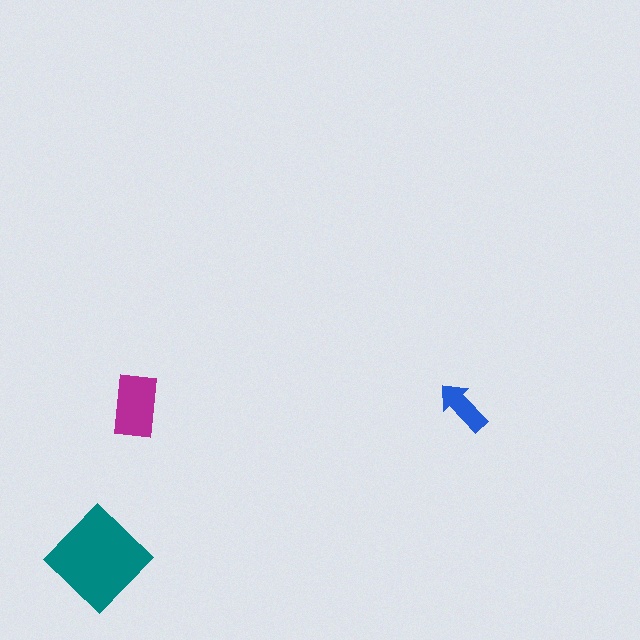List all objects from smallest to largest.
The blue arrow, the magenta rectangle, the teal diamond.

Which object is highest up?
The magenta rectangle is topmost.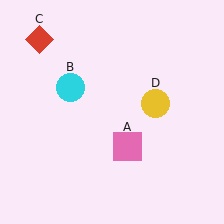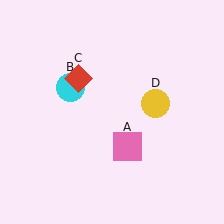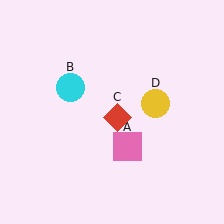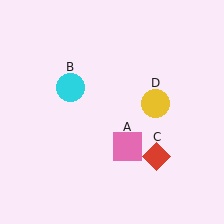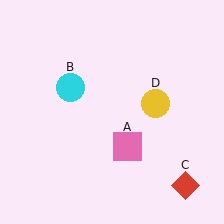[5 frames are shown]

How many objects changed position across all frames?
1 object changed position: red diamond (object C).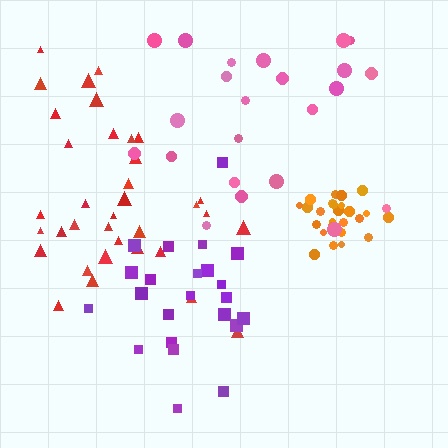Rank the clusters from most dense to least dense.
orange, purple, red, pink.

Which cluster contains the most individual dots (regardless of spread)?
Red (35).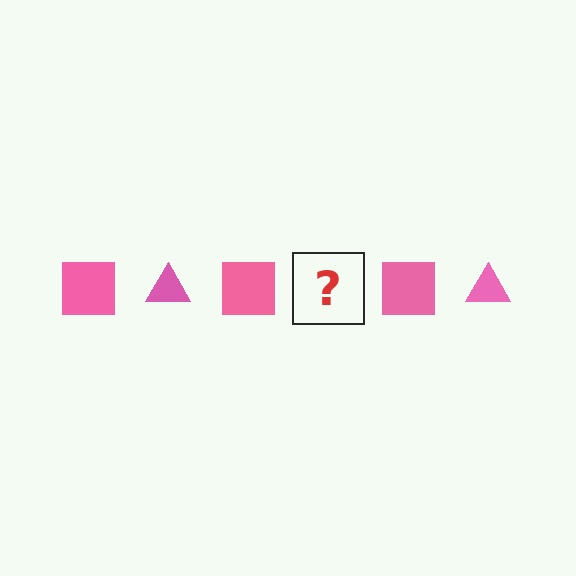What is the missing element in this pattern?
The missing element is a pink triangle.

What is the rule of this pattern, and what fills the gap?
The rule is that the pattern cycles through square, triangle shapes in pink. The gap should be filled with a pink triangle.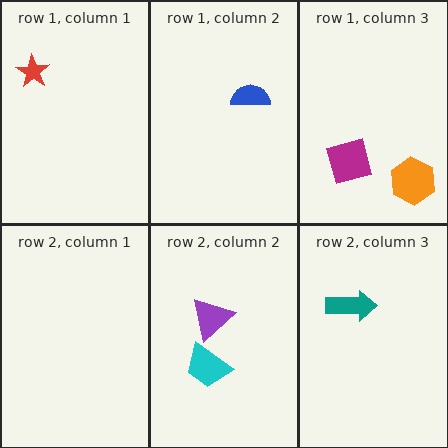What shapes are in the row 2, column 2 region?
The purple triangle, the cyan trapezoid.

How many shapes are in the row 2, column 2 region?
2.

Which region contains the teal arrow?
The row 2, column 3 region.